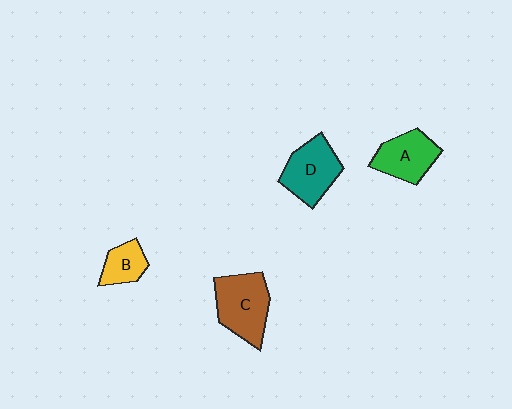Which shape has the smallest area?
Shape B (yellow).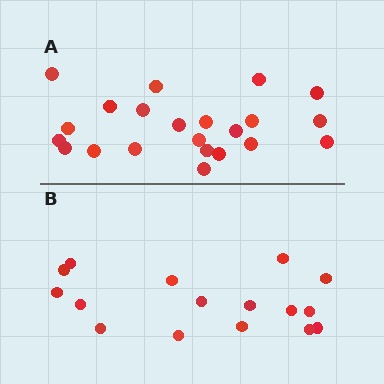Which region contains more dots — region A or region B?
Region A (the top region) has more dots.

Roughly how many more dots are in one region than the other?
Region A has about 6 more dots than region B.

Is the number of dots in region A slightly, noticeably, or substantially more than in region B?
Region A has noticeably more, but not dramatically so. The ratio is roughly 1.4 to 1.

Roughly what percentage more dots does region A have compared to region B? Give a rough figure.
About 40% more.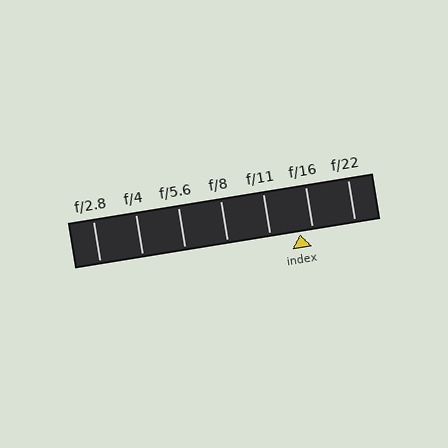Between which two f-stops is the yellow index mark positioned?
The index mark is between f/11 and f/16.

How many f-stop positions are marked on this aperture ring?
There are 7 f-stop positions marked.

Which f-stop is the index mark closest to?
The index mark is closest to f/16.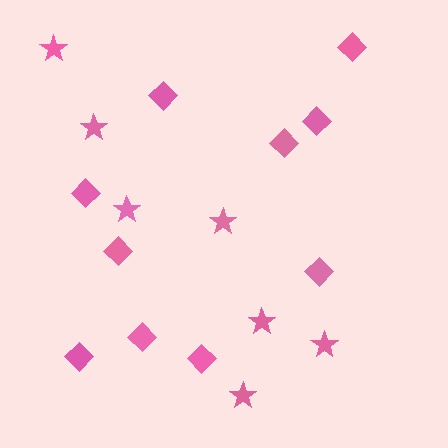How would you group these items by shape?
There are 2 groups: one group of diamonds (10) and one group of stars (7).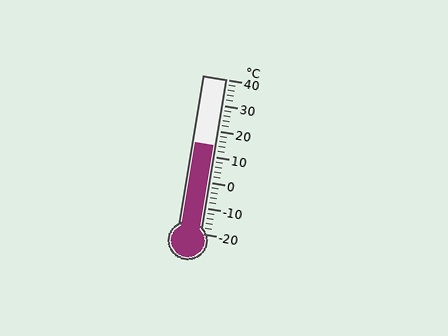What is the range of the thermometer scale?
The thermometer scale ranges from -20°C to 40°C.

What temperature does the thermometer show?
The thermometer shows approximately 14°C.